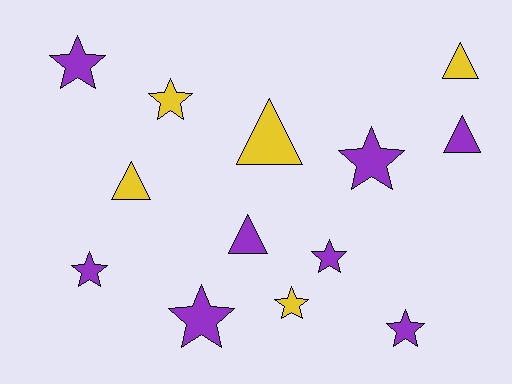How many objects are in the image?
There are 13 objects.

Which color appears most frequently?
Purple, with 8 objects.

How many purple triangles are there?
There are 2 purple triangles.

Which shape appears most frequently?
Star, with 8 objects.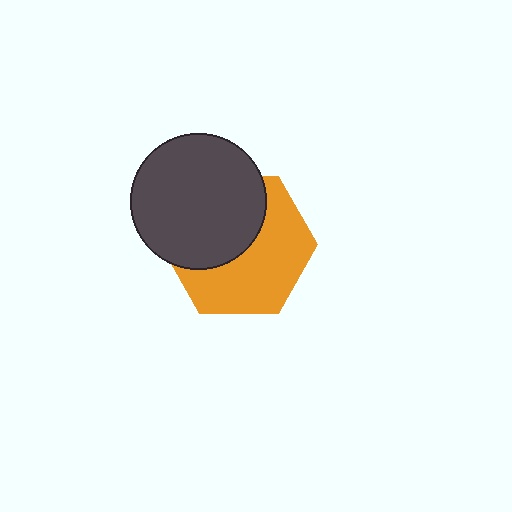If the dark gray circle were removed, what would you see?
You would see the complete orange hexagon.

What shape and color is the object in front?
The object in front is a dark gray circle.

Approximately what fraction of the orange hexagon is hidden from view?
Roughly 46% of the orange hexagon is hidden behind the dark gray circle.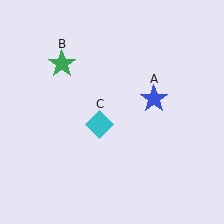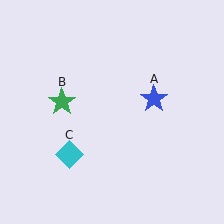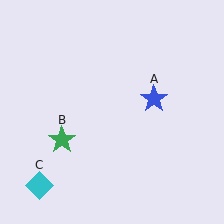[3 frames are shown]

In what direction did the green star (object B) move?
The green star (object B) moved down.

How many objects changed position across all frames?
2 objects changed position: green star (object B), cyan diamond (object C).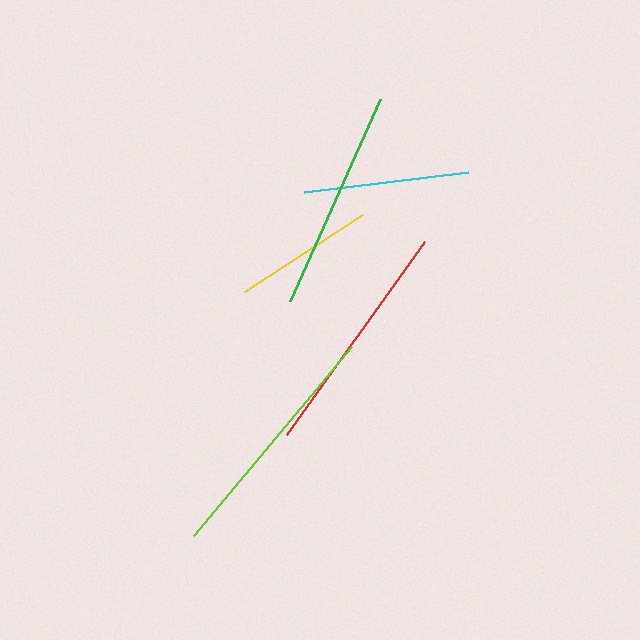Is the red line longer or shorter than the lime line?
The lime line is longer than the red line.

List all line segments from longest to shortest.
From longest to shortest: lime, red, green, cyan, yellow.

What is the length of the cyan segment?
The cyan segment is approximately 165 pixels long.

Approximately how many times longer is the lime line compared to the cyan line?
The lime line is approximately 1.5 times the length of the cyan line.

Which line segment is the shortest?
The yellow line is the shortest at approximately 141 pixels.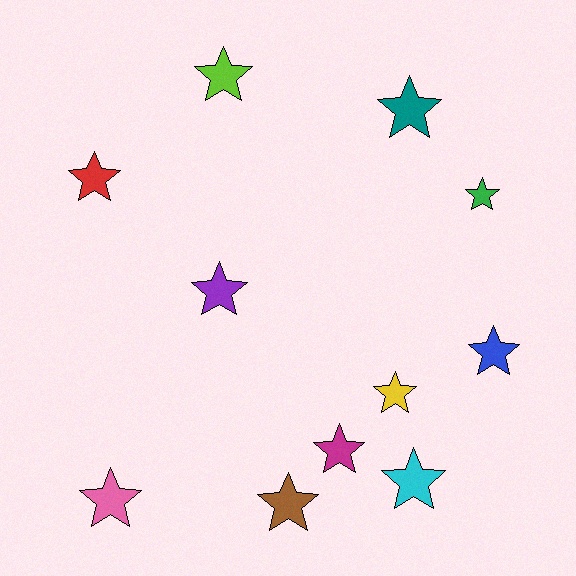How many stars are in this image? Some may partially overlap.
There are 11 stars.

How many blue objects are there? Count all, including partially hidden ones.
There is 1 blue object.